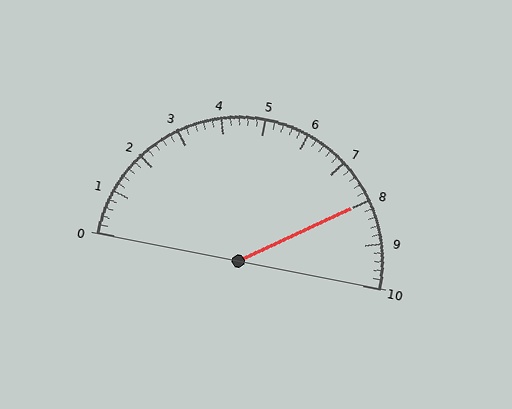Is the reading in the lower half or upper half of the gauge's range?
The reading is in the upper half of the range (0 to 10).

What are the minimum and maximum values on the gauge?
The gauge ranges from 0 to 10.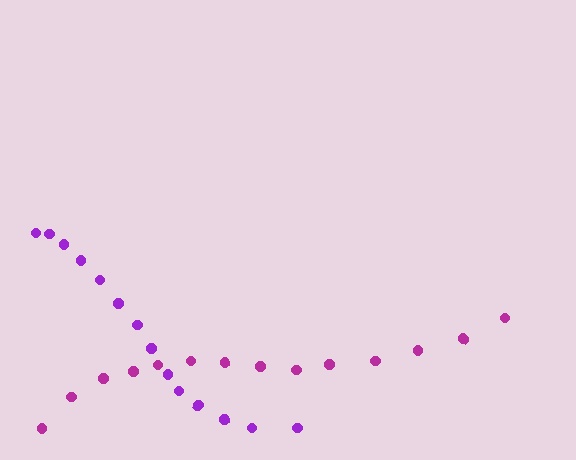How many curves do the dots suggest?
There are 2 distinct paths.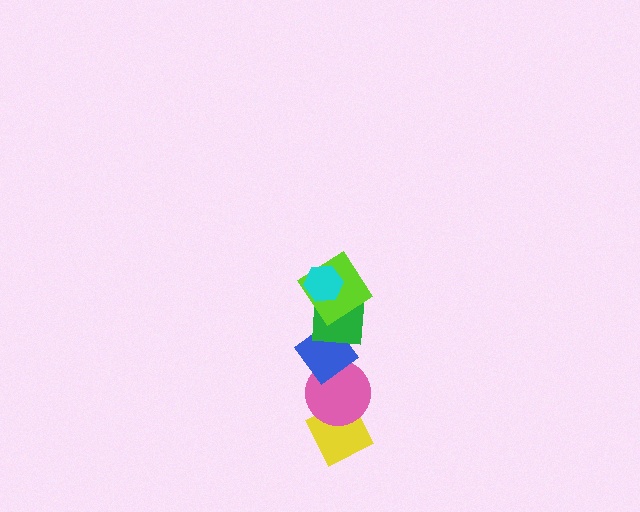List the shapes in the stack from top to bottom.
From top to bottom: the cyan hexagon, the lime diamond, the green square, the blue diamond, the pink circle, the yellow diamond.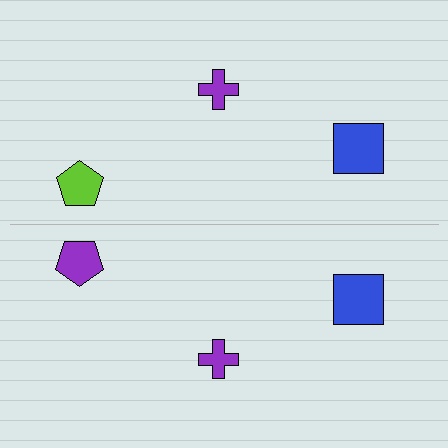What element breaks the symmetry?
The purple pentagon on the bottom side breaks the symmetry — its mirror counterpart is lime.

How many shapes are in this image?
There are 6 shapes in this image.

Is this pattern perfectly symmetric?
No, the pattern is not perfectly symmetric. The purple pentagon on the bottom side breaks the symmetry — its mirror counterpart is lime.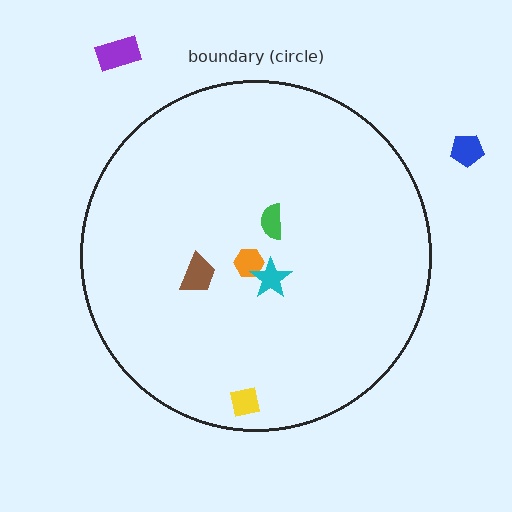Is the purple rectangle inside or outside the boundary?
Outside.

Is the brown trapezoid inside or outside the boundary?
Inside.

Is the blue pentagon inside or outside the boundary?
Outside.